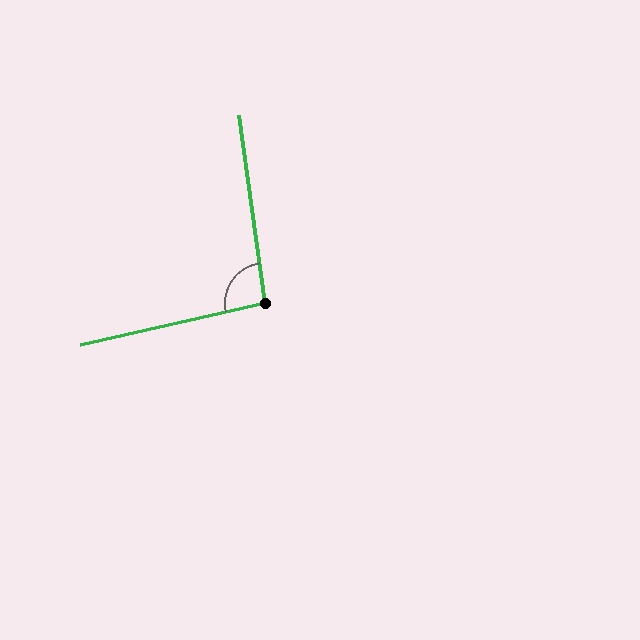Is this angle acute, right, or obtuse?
It is approximately a right angle.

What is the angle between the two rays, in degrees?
Approximately 94 degrees.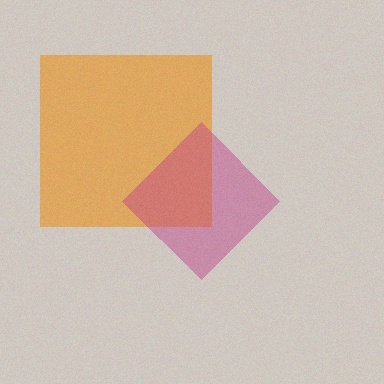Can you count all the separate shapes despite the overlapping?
Yes, there are 2 separate shapes.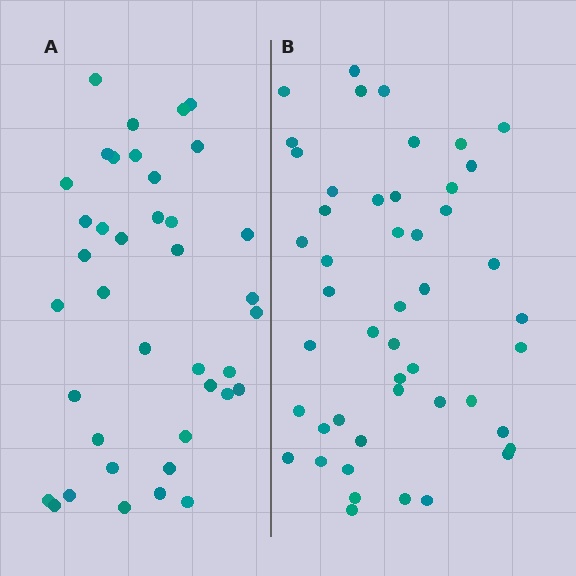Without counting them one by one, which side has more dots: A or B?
Region B (the right region) has more dots.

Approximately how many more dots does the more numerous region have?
Region B has roughly 8 or so more dots than region A.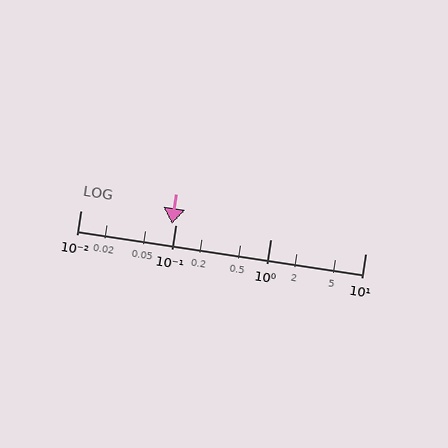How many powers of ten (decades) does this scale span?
The scale spans 3 decades, from 0.01 to 10.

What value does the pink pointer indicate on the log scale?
The pointer indicates approximately 0.091.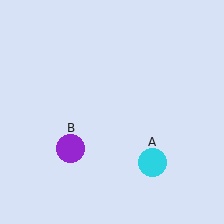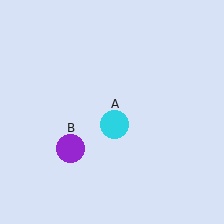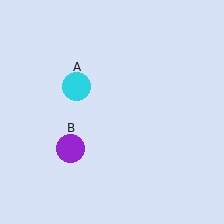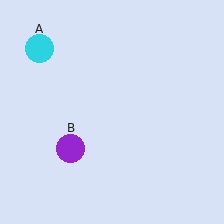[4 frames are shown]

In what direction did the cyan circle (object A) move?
The cyan circle (object A) moved up and to the left.